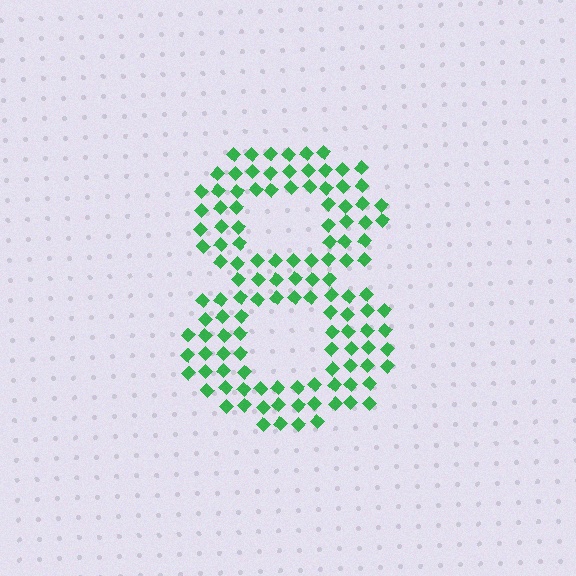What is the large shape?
The large shape is the digit 8.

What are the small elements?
The small elements are diamonds.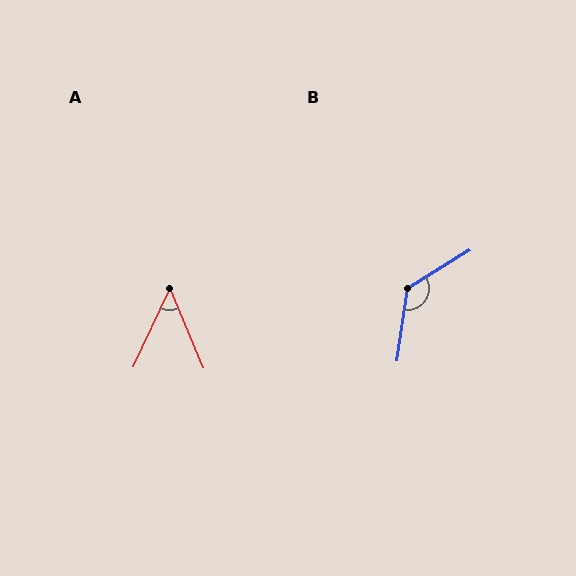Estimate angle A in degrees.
Approximately 48 degrees.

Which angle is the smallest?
A, at approximately 48 degrees.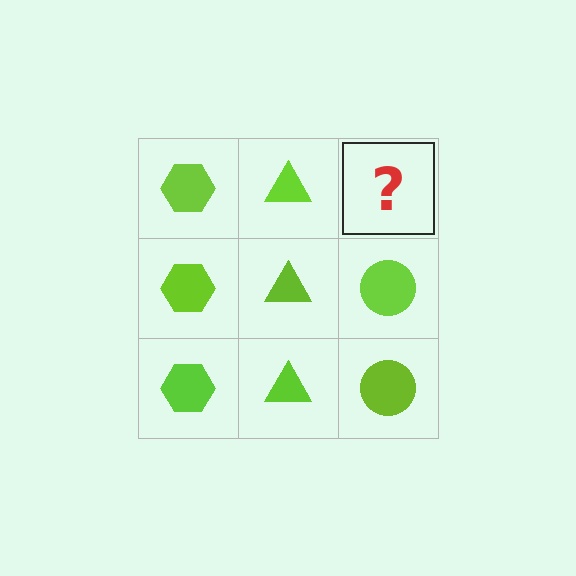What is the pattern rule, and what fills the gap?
The rule is that each column has a consistent shape. The gap should be filled with a lime circle.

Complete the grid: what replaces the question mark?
The question mark should be replaced with a lime circle.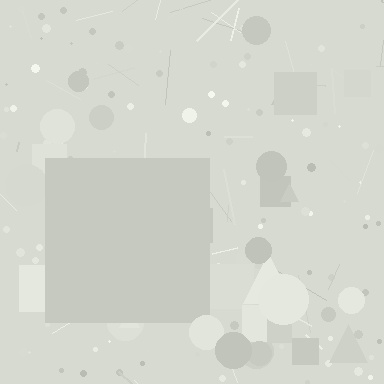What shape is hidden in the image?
A square is hidden in the image.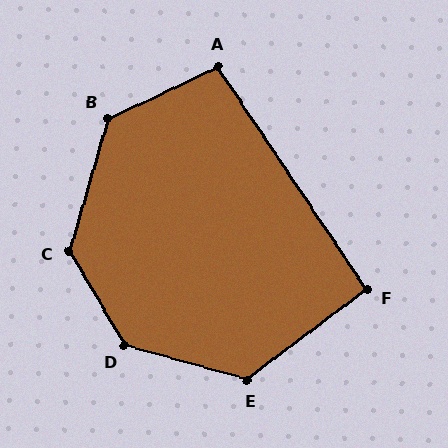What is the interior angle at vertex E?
Approximately 128 degrees (obtuse).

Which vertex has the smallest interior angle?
F, at approximately 93 degrees.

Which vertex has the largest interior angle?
D, at approximately 136 degrees.